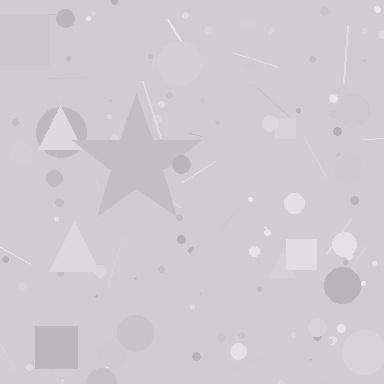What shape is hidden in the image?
A star is hidden in the image.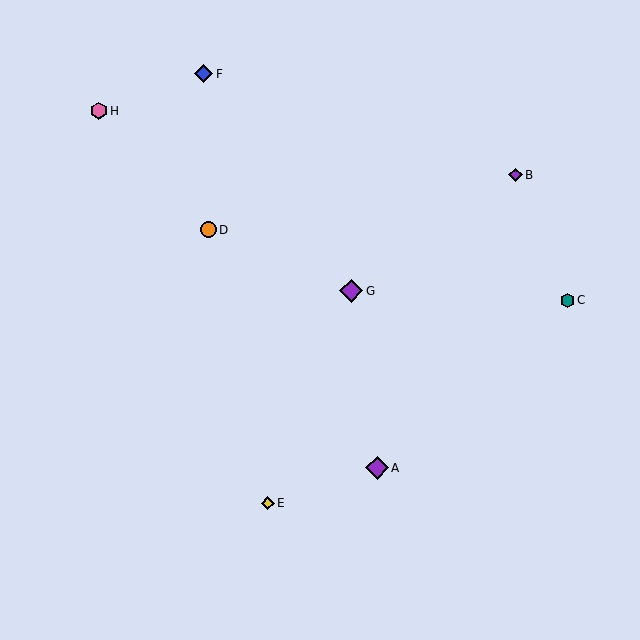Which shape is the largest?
The purple diamond (labeled G) is the largest.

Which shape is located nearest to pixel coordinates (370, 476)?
The purple diamond (labeled A) at (377, 468) is nearest to that location.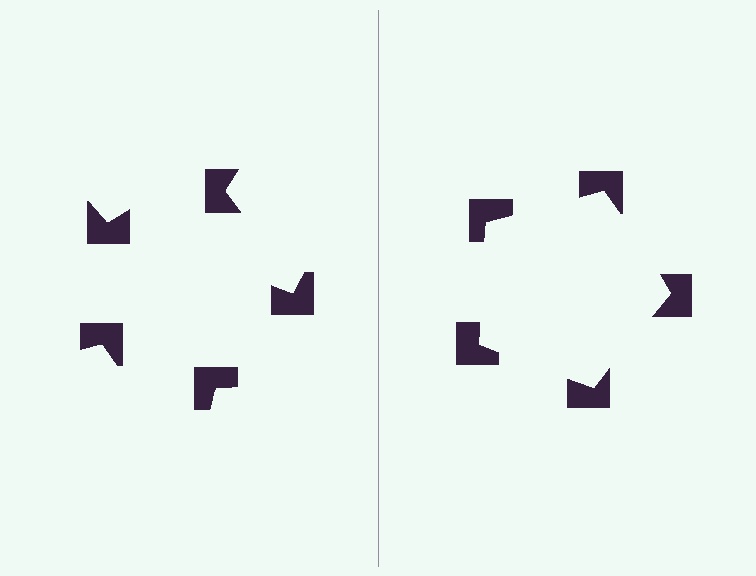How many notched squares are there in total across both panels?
10 — 5 on each side.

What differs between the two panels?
The notched squares are positioned identically on both sides; only the wedge orientations differ. On the right they align to a pentagon; on the left they are misaligned.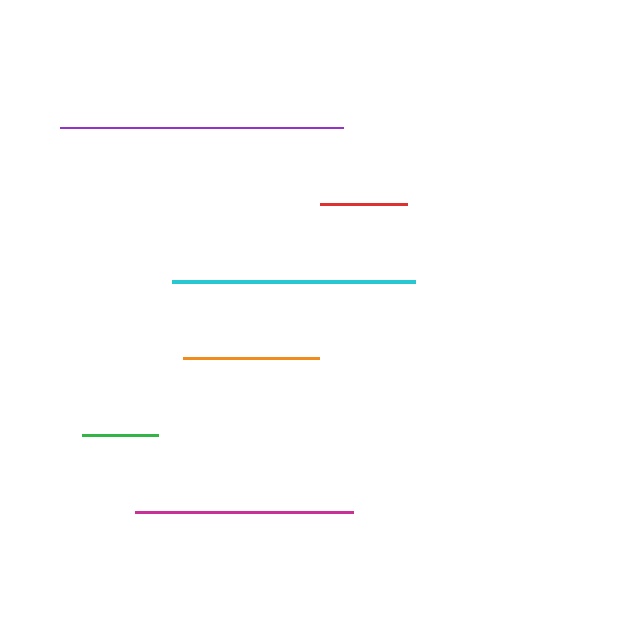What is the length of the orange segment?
The orange segment is approximately 136 pixels long.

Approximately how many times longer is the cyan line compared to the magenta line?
The cyan line is approximately 1.1 times the length of the magenta line.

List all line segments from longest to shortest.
From longest to shortest: purple, cyan, magenta, orange, red, green.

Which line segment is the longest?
The purple line is the longest at approximately 283 pixels.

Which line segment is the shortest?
The green line is the shortest at approximately 76 pixels.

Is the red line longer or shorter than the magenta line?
The magenta line is longer than the red line.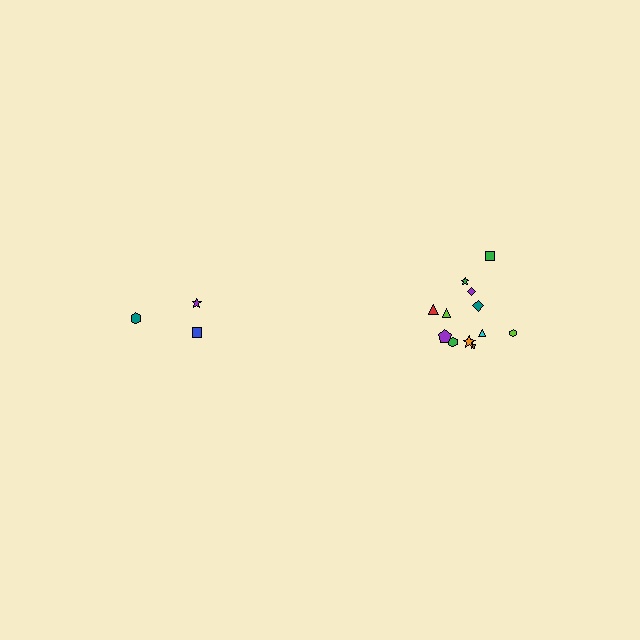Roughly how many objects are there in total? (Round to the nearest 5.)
Roughly 15 objects in total.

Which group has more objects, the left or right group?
The right group.